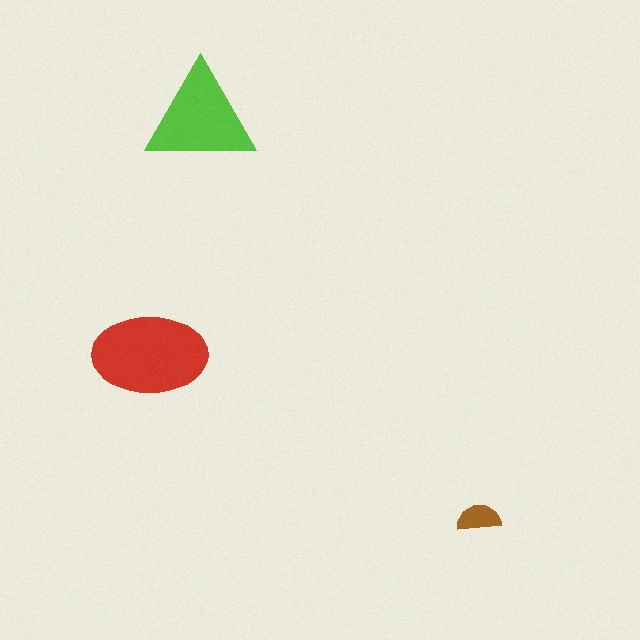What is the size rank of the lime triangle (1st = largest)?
2nd.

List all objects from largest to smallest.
The red ellipse, the lime triangle, the brown semicircle.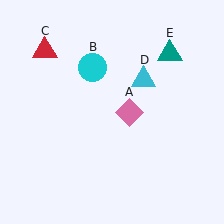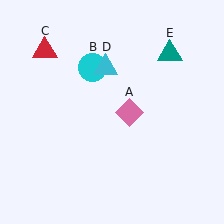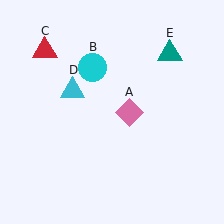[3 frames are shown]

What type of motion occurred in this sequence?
The cyan triangle (object D) rotated counterclockwise around the center of the scene.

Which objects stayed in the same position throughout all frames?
Pink diamond (object A) and cyan circle (object B) and red triangle (object C) and teal triangle (object E) remained stationary.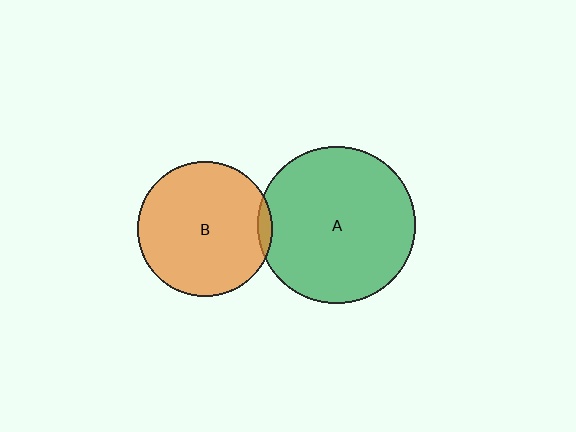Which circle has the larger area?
Circle A (green).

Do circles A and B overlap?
Yes.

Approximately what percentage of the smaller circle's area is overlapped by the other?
Approximately 5%.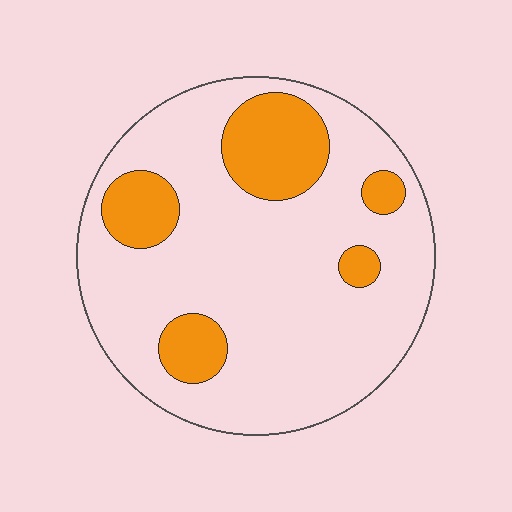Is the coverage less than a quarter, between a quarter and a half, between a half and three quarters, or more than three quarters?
Less than a quarter.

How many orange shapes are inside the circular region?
5.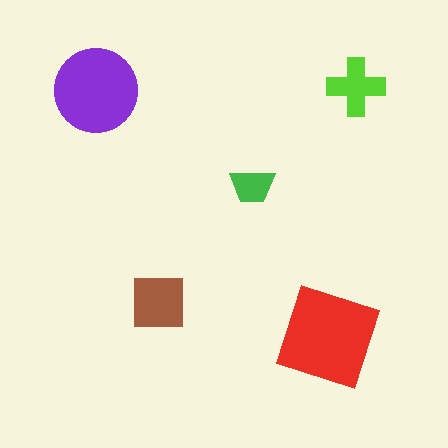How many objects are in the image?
There are 5 objects in the image.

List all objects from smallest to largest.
The green trapezoid, the lime cross, the brown square, the purple circle, the red diamond.